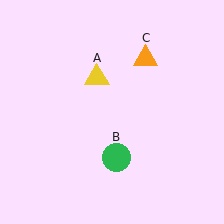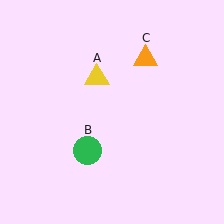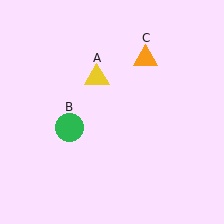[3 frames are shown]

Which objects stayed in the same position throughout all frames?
Yellow triangle (object A) and orange triangle (object C) remained stationary.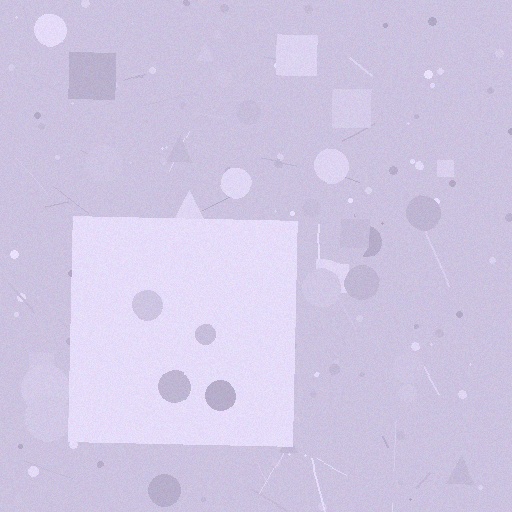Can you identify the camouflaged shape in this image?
The camouflaged shape is a square.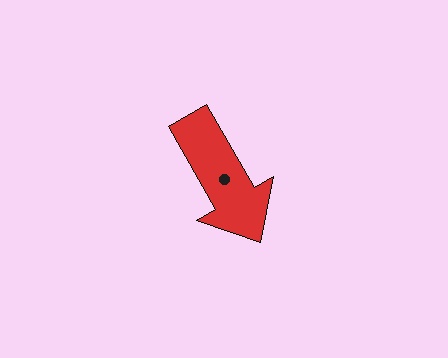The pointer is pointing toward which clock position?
Roughly 5 o'clock.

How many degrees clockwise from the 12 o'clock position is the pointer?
Approximately 150 degrees.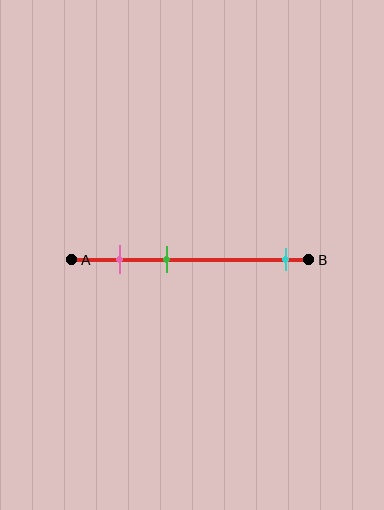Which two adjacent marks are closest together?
The pink and green marks are the closest adjacent pair.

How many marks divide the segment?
There are 3 marks dividing the segment.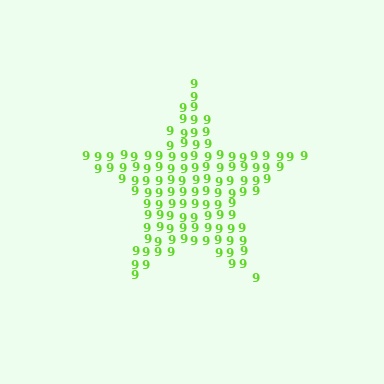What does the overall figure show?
The overall figure shows a star.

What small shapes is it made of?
It is made of small digit 9's.